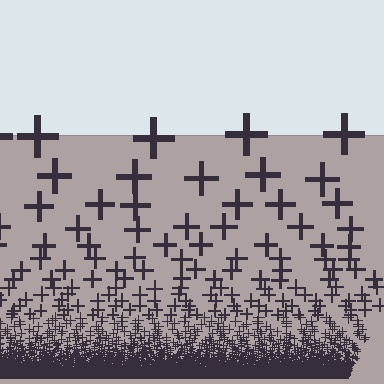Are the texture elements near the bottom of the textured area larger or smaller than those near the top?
Smaller. The gradient is inverted — elements near the bottom are smaller and denser.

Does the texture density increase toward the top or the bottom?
Density increases toward the bottom.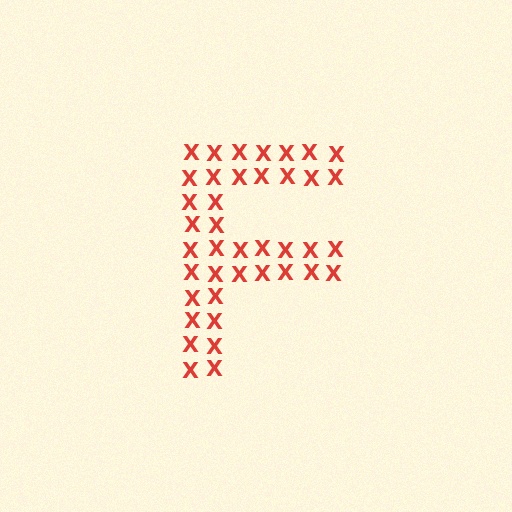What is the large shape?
The large shape is the letter F.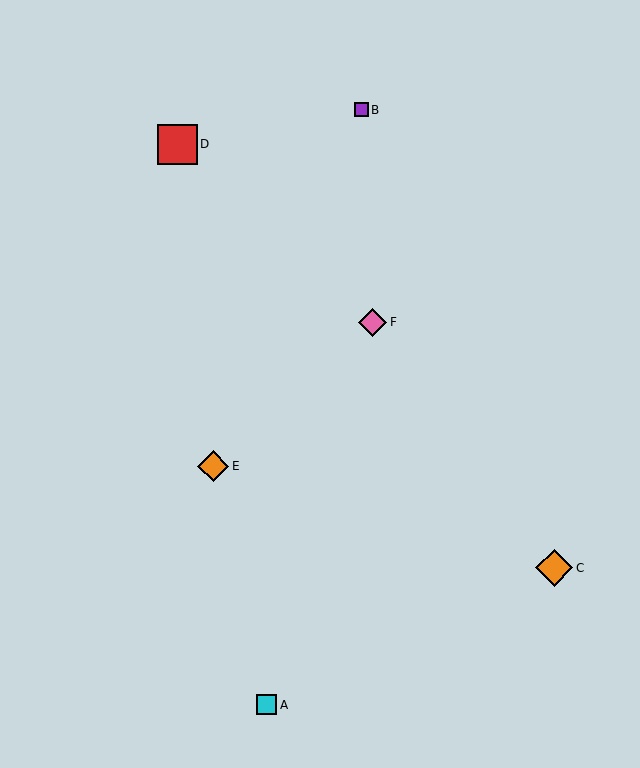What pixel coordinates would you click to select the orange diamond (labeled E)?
Click at (213, 466) to select the orange diamond E.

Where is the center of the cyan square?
The center of the cyan square is at (267, 705).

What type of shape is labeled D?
Shape D is a red square.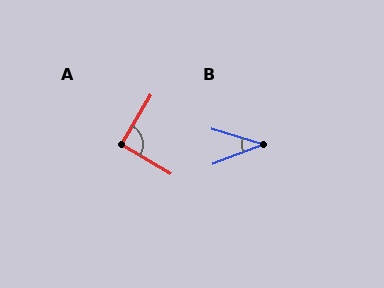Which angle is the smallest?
B, at approximately 38 degrees.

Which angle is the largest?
A, at approximately 91 degrees.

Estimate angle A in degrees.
Approximately 91 degrees.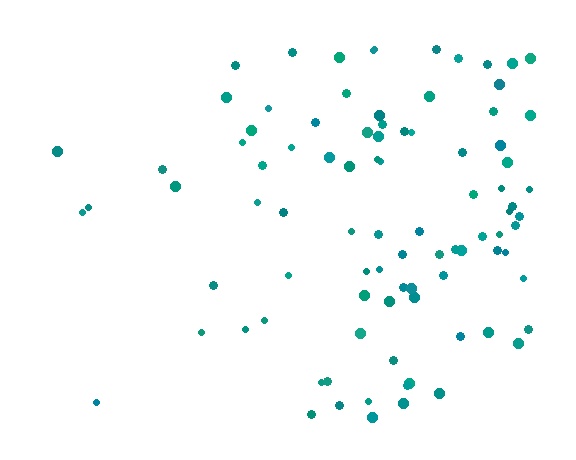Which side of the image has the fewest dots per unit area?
The left.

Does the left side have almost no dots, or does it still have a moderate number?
Still a moderate number, just noticeably fewer than the right.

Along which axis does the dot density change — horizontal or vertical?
Horizontal.